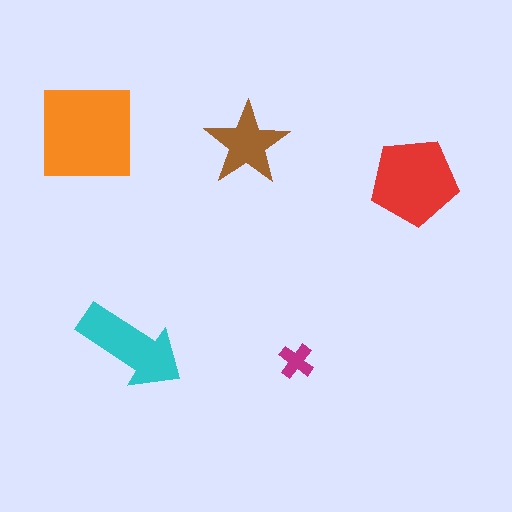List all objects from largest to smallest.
The orange square, the red pentagon, the cyan arrow, the brown star, the magenta cross.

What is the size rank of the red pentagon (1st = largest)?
2nd.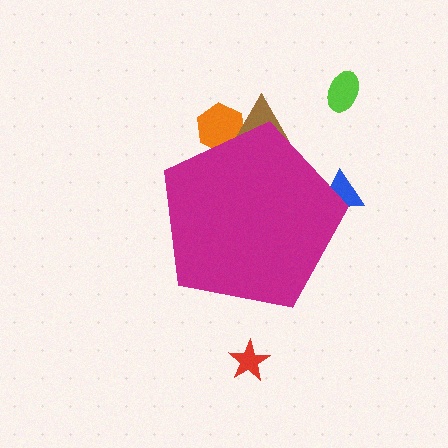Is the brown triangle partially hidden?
Yes, the brown triangle is partially hidden behind the magenta pentagon.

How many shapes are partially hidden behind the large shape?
3 shapes are partially hidden.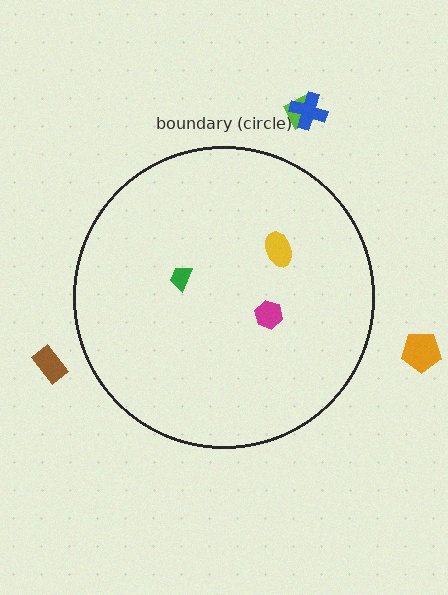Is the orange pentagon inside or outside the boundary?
Outside.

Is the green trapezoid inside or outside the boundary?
Inside.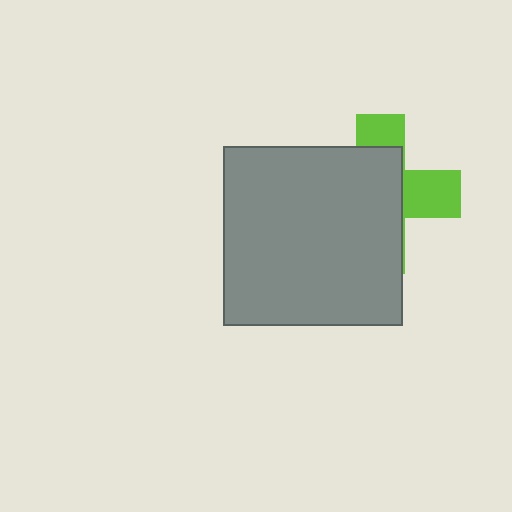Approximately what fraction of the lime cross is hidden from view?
Roughly 66% of the lime cross is hidden behind the gray square.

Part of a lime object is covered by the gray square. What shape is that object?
It is a cross.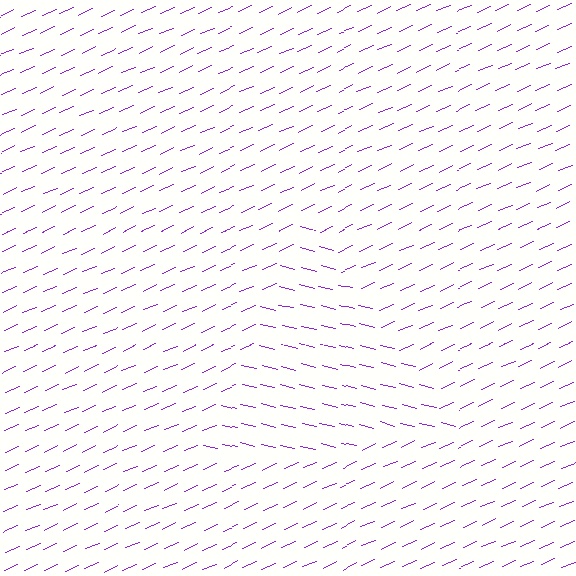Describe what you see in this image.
The image is filled with small purple line segments. A triangle region in the image has lines oriented differently from the surrounding lines, creating a visible texture boundary.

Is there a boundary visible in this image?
Yes, there is a texture boundary formed by a change in line orientation.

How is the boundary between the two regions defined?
The boundary is defined purely by a change in line orientation (approximately 38 degrees difference). All lines are the same color and thickness.